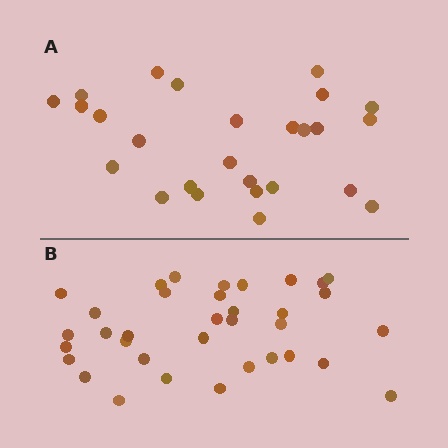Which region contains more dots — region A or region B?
Region B (the bottom region) has more dots.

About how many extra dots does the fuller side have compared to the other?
Region B has roughly 8 or so more dots than region A.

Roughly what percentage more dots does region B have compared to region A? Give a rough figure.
About 35% more.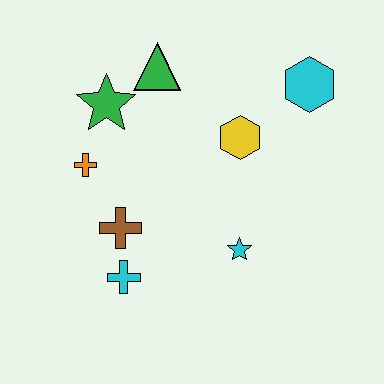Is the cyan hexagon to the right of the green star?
Yes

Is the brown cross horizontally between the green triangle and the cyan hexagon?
No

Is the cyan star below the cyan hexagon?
Yes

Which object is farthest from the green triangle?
The cyan cross is farthest from the green triangle.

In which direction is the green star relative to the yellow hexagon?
The green star is to the left of the yellow hexagon.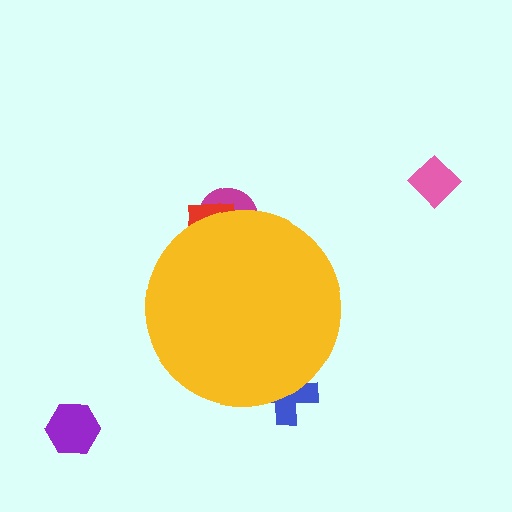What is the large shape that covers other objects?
A yellow circle.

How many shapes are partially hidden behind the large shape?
3 shapes are partially hidden.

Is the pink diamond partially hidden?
No, the pink diamond is fully visible.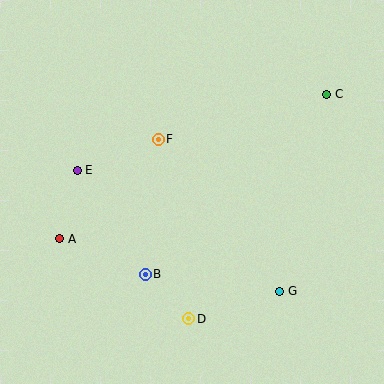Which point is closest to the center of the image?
Point F at (158, 139) is closest to the center.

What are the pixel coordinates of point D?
Point D is at (189, 319).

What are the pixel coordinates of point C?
Point C is at (327, 94).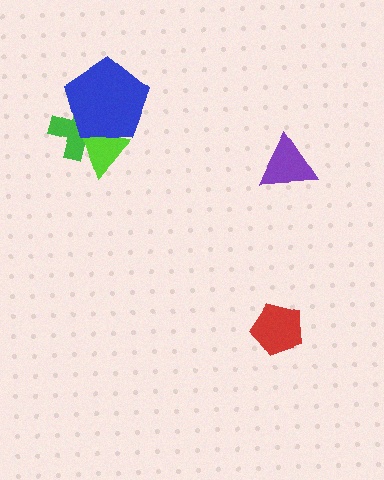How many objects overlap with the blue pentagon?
2 objects overlap with the blue pentagon.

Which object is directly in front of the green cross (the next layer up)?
The lime triangle is directly in front of the green cross.